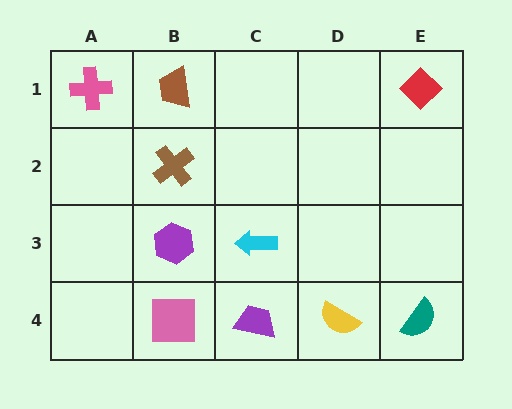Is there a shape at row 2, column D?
No, that cell is empty.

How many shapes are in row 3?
2 shapes.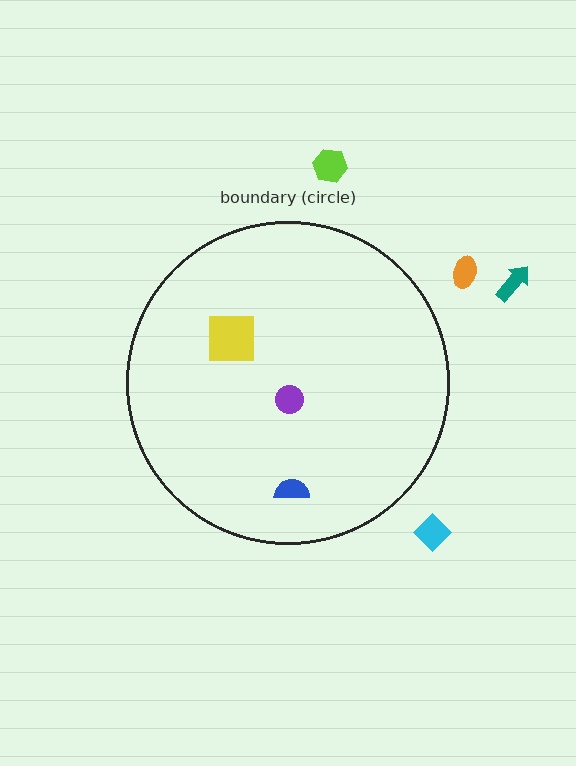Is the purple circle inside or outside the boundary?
Inside.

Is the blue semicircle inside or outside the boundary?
Inside.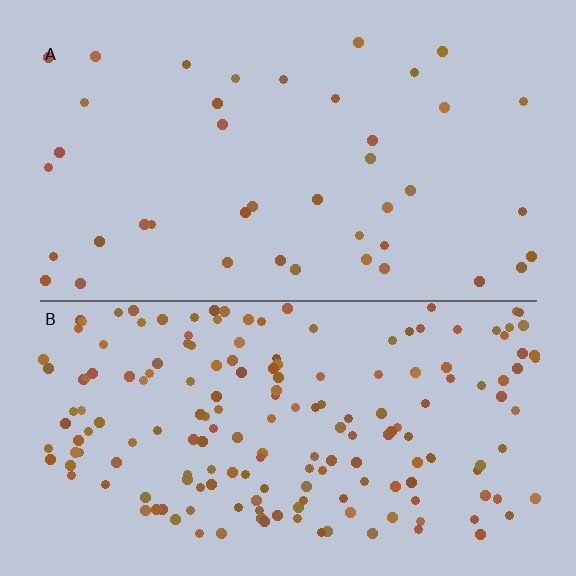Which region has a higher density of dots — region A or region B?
B (the bottom).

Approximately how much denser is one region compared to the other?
Approximately 4.4× — region B over region A.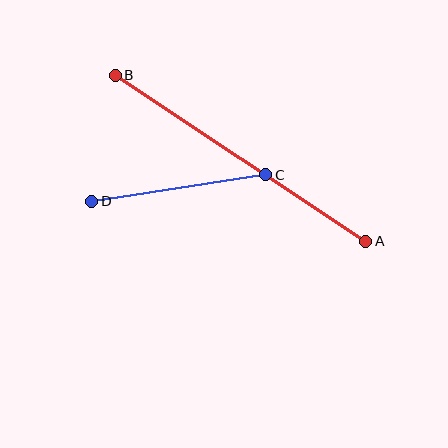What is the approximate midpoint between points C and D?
The midpoint is at approximately (179, 188) pixels.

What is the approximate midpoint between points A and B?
The midpoint is at approximately (241, 158) pixels.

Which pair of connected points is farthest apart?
Points A and B are farthest apart.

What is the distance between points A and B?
The distance is approximately 300 pixels.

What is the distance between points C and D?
The distance is approximately 176 pixels.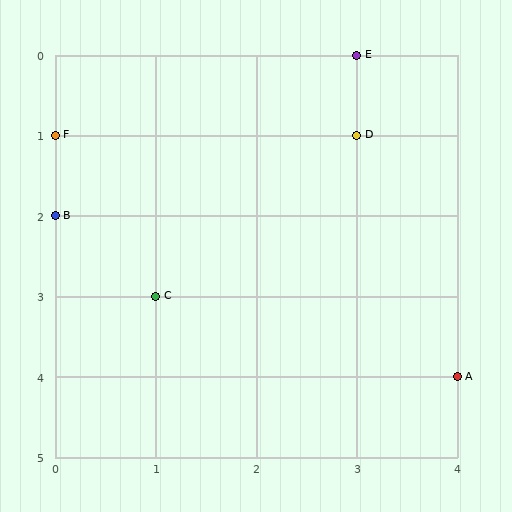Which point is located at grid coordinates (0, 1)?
Point F is at (0, 1).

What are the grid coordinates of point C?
Point C is at grid coordinates (1, 3).